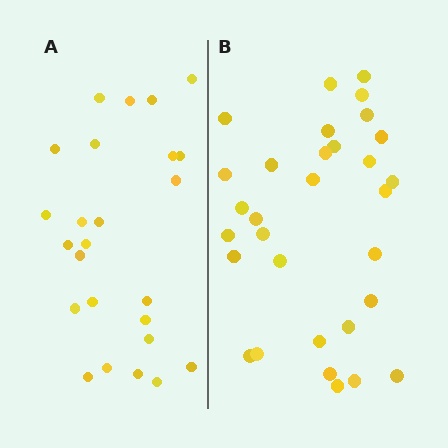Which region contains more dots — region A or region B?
Region B (the right region) has more dots.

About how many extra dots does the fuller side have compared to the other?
Region B has about 6 more dots than region A.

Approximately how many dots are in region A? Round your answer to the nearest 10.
About 20 dots. (The exact count is 25, which rounds to 20.)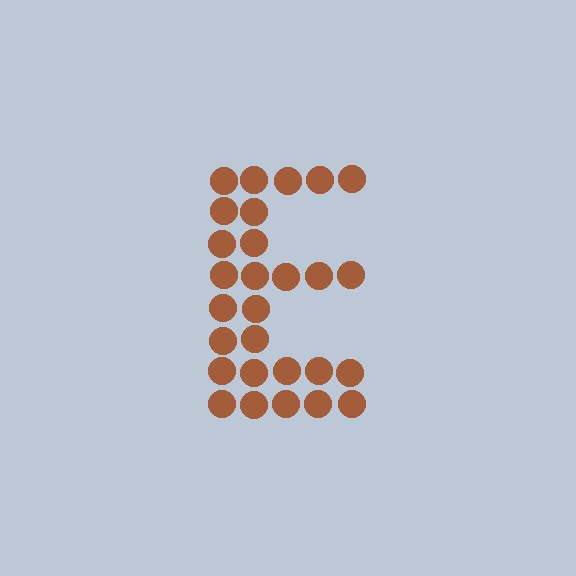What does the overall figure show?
The overall figure shows the letter E.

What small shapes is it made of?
It is made of small circles.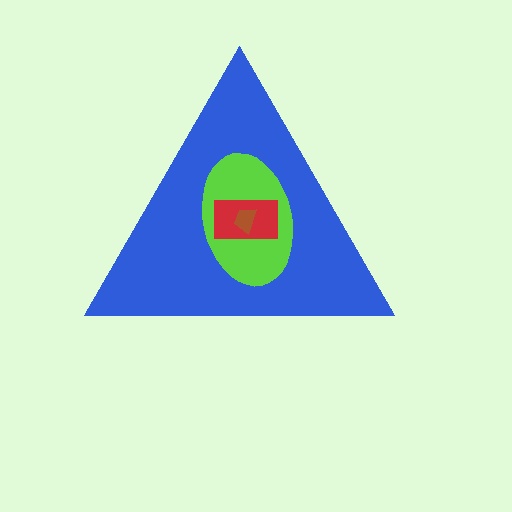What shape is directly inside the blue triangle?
The lime ellipse.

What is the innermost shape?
The brown trapezoid.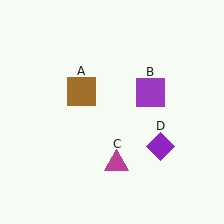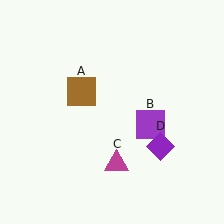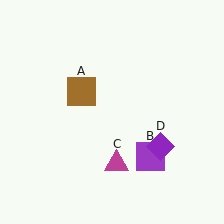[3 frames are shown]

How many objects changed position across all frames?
1 object changed position: purple square (object B).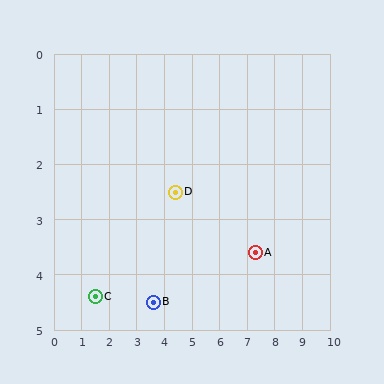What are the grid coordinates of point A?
Point A is at approximately (7.3, 3.6).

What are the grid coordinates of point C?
Point C is at approximately (1.5, 4.4).